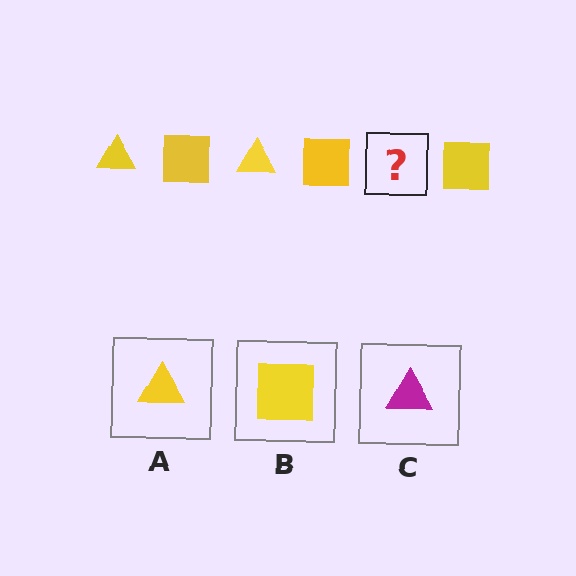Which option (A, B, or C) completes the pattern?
A.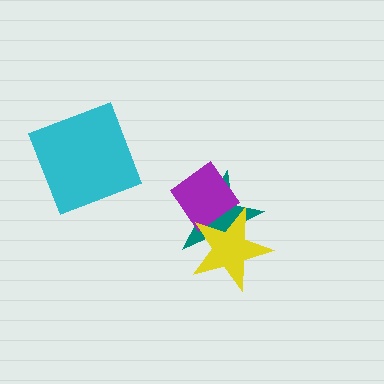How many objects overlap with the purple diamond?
2 objects overlap with the purple diamond.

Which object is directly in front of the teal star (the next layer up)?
The purple diamond is directly in front of the teal star.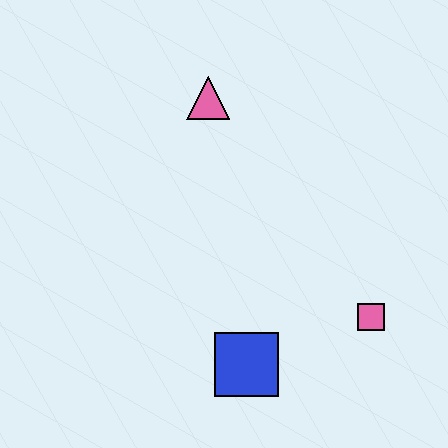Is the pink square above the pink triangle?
No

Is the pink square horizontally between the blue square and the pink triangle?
No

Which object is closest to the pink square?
The blue square is closest to the pink square.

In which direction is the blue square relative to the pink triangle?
The blue square is below the pink triangle.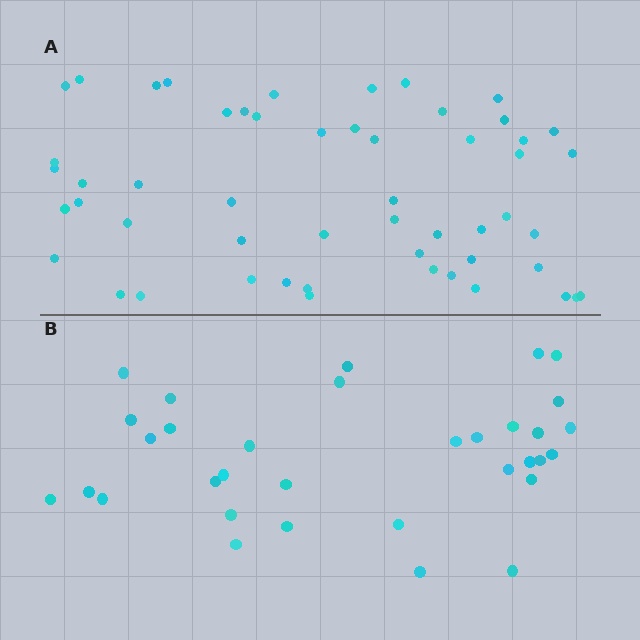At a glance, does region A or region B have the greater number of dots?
Region A (the top region) has more dots.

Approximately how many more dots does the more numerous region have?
Region A has approximately 20 more dots than region B.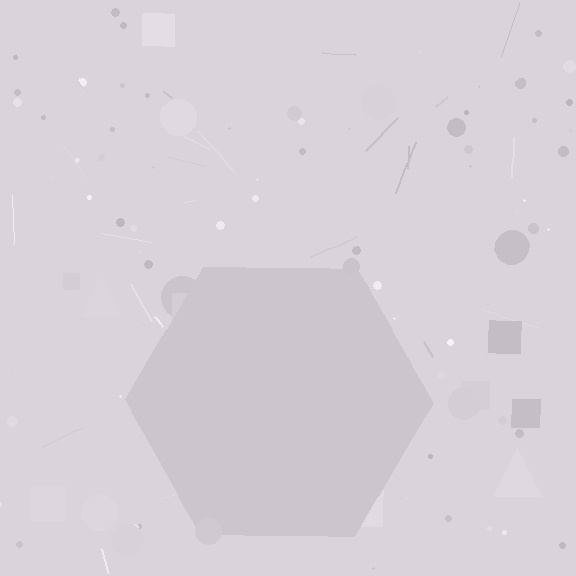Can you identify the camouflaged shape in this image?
The camouflaged shape is a hexagon.